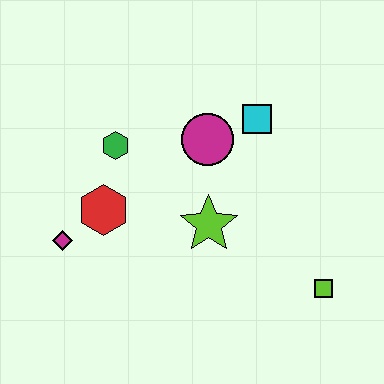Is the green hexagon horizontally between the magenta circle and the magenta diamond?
Yes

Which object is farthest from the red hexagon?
The lime square is farthest from the red hexagon.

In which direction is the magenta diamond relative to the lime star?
The magenta diamond is to the left of the lime star.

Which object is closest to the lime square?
The lime star is closest to the lime square.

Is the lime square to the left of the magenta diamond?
No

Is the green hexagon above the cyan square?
No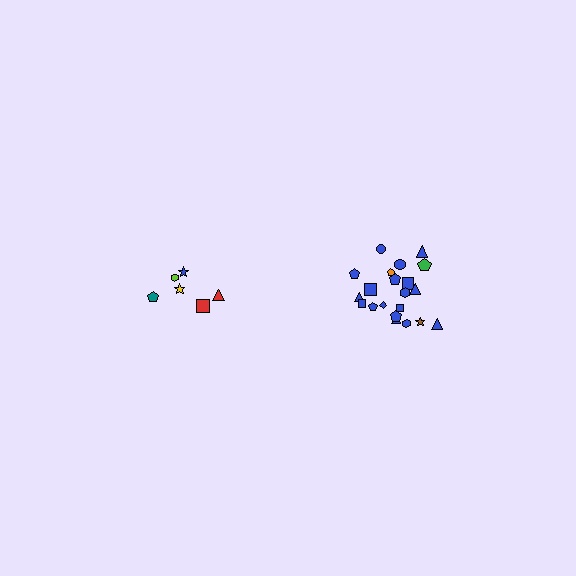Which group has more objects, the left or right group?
The right group.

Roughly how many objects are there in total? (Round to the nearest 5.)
Roughly 30 objects in total.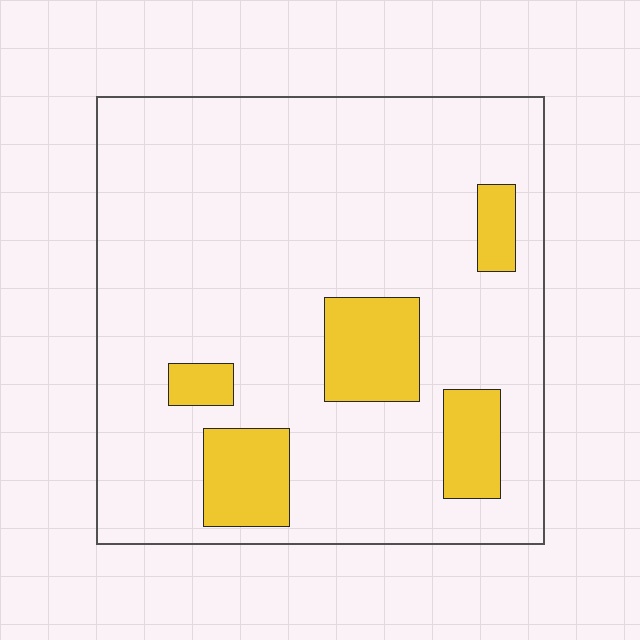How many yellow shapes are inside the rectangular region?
5.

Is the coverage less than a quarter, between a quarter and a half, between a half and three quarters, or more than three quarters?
Less than a quarter.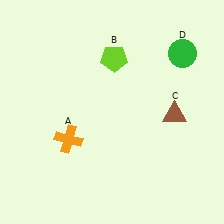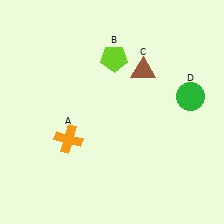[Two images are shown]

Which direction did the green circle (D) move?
The green circle (D) moved down.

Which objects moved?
The objects that moved are: the brown triangle (C), the green circle (D).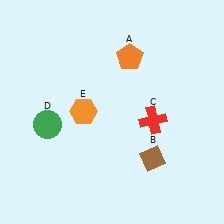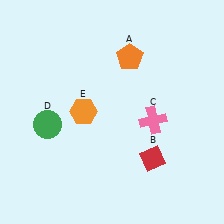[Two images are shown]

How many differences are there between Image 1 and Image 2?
There are 2 differences between the two images.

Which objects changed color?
B changed from brown to red. C changed from red to pink.